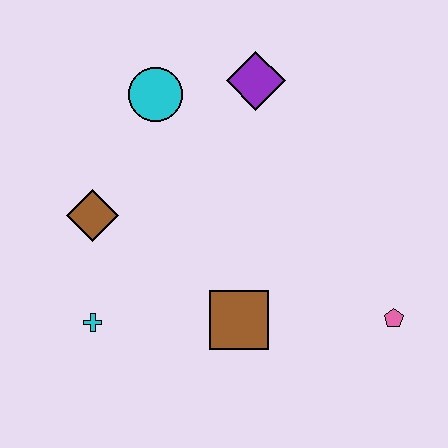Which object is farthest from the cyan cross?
The pink pentagon is farthest from the cyan cross.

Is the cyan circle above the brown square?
Yes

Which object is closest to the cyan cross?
The brown diamond is closest to the cyan cross.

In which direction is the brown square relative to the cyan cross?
The brown square is to the right of the cyan cross.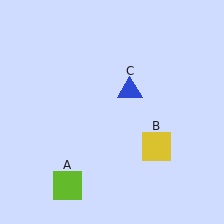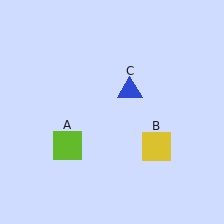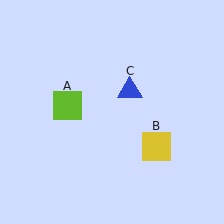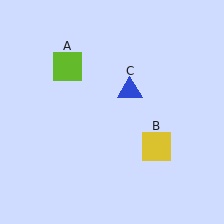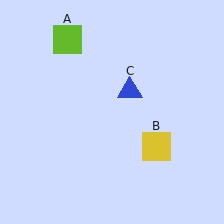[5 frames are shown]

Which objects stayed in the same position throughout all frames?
Yellow square (object B) and blue triangle (object C) remained stationary.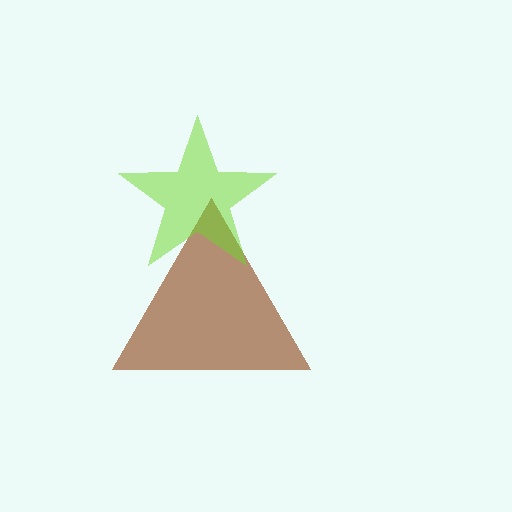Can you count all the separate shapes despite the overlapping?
Yes, there are 2 separate shapes.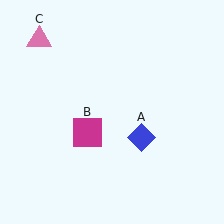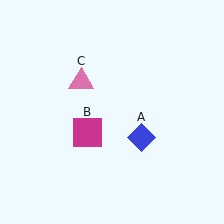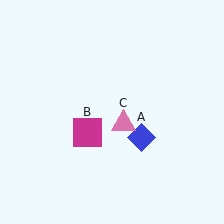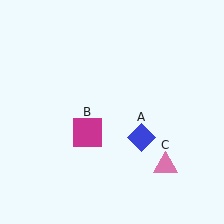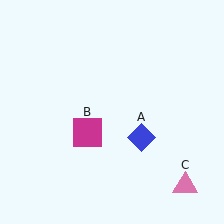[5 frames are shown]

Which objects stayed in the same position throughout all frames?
Blue diamond (object A) and magenta square (object B) remained stationary.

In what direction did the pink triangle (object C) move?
The pink triangle (object C) moved down and to the right.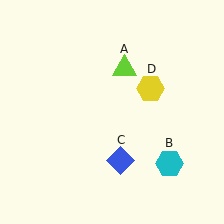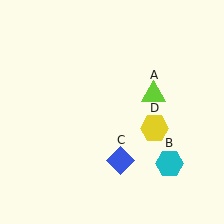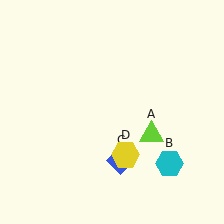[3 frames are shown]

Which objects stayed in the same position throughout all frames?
Cyan hexagon (object B) and blue diamond (object C) remained stationary.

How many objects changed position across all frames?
2 objects changed position: lime triangle (object A), yellow hexagon (object D).